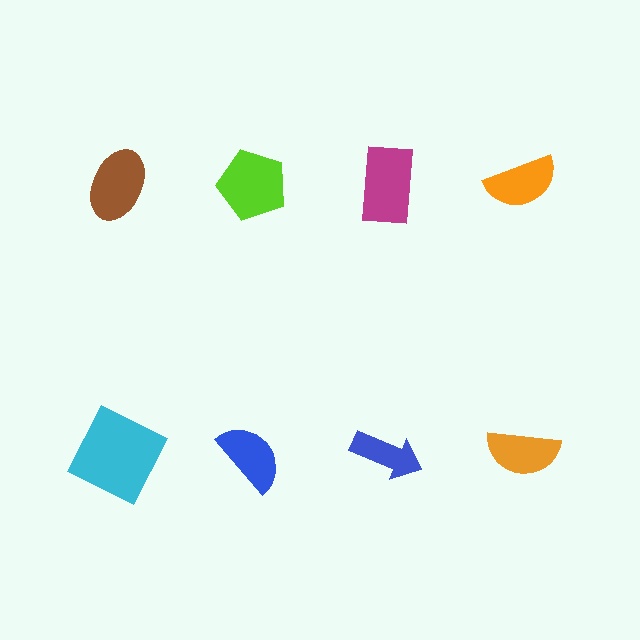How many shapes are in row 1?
4 shapes.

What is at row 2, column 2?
A blue semicircle.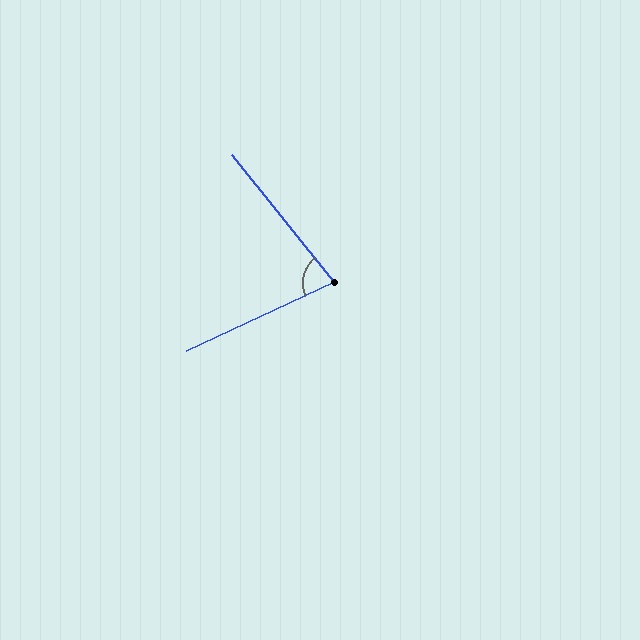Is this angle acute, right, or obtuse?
It is acute.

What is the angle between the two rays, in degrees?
Approximately 76 degrees.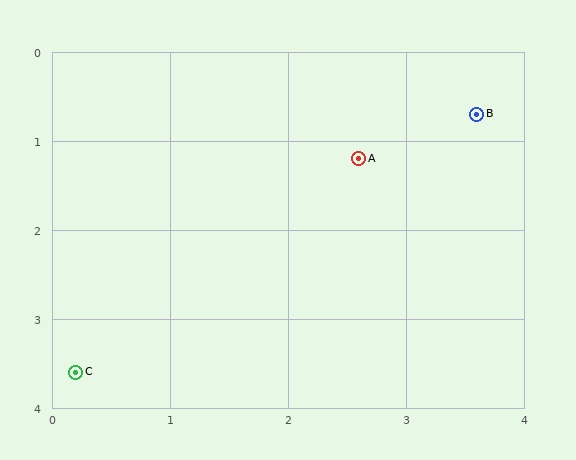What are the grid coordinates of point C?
Point C is at approximately (0.2, 3.6).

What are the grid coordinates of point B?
Point B is at approximately (3.6, 0.7).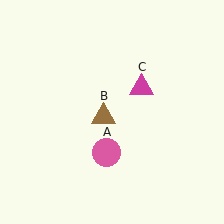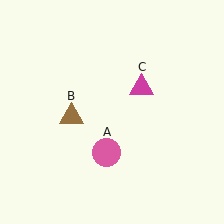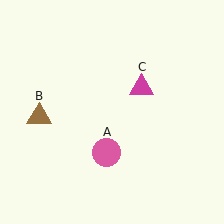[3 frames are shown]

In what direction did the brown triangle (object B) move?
The brown triangle (object B) moved left.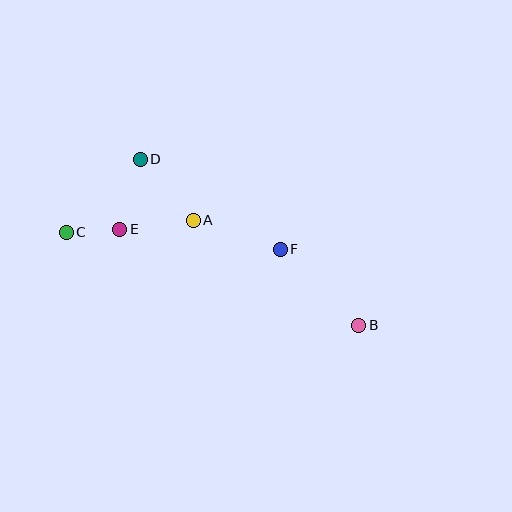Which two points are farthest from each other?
Points B and C are farthest from each other.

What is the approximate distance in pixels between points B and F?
The distance between B and F is approximately 109 pixels.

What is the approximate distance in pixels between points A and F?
The distance between A and F is approximately 92 pixels.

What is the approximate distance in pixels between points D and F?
The distance between D and F is approximately 166 pixels.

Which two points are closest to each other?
Points C and E are closest to each other.